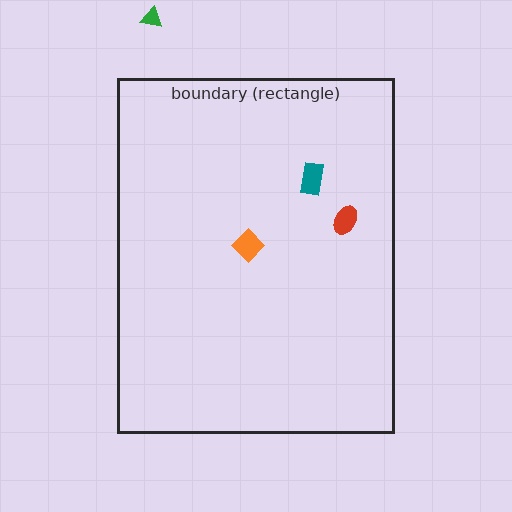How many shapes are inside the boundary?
3 inside, 1 outside.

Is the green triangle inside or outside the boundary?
Outside.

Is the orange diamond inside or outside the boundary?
Inside.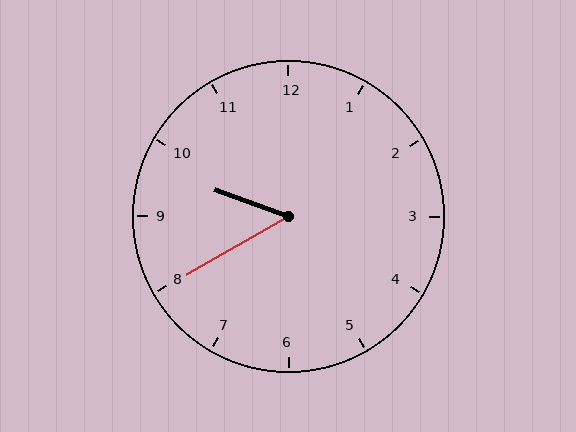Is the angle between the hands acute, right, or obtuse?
It is acute.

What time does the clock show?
9:40.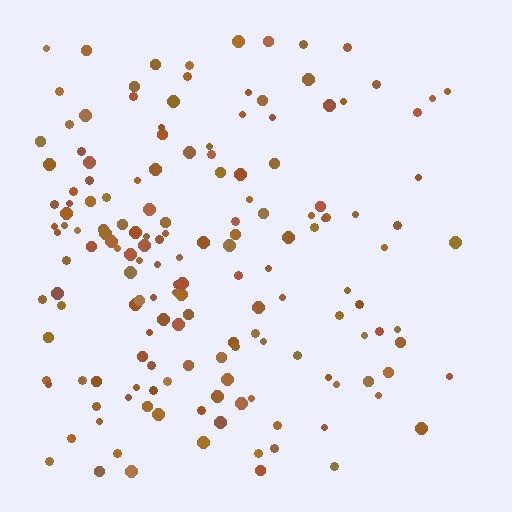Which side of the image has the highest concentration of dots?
The left.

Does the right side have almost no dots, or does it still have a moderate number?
Still a moderate number, just noticeably fewer than the left.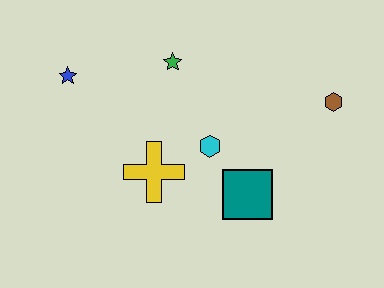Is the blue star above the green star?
No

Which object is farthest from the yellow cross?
The brown hexagon is farthest from the yellow cross.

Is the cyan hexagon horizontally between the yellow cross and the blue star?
No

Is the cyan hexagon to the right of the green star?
Yes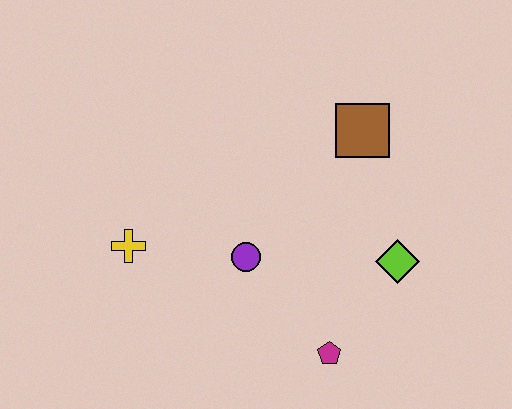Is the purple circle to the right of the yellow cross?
Yes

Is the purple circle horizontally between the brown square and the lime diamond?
No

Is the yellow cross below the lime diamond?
No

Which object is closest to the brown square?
The lime diamond is closest to the brown square.